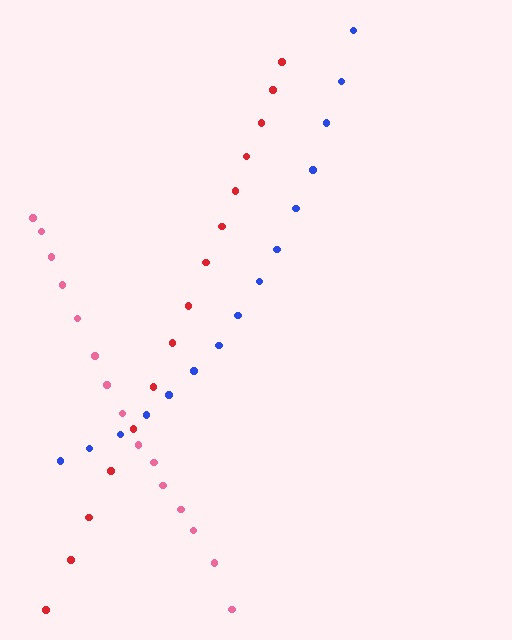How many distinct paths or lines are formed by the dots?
There are 3 distinct paths.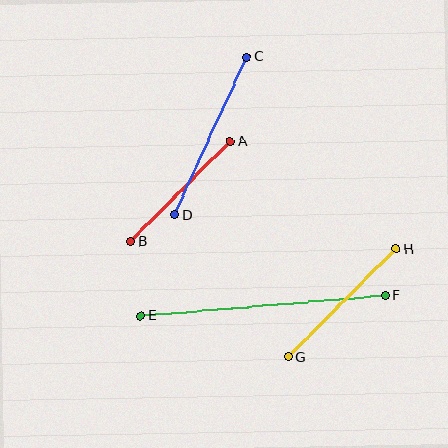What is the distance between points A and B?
The distance is approximately 141 pixels.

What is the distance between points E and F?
The distance is approximately 246 pixels.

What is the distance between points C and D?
The distance is approximately 173 pixels.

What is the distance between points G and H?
The distance is approximately 152 pixels.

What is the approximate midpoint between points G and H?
The midpoint is at approximately (343, 302) pixels.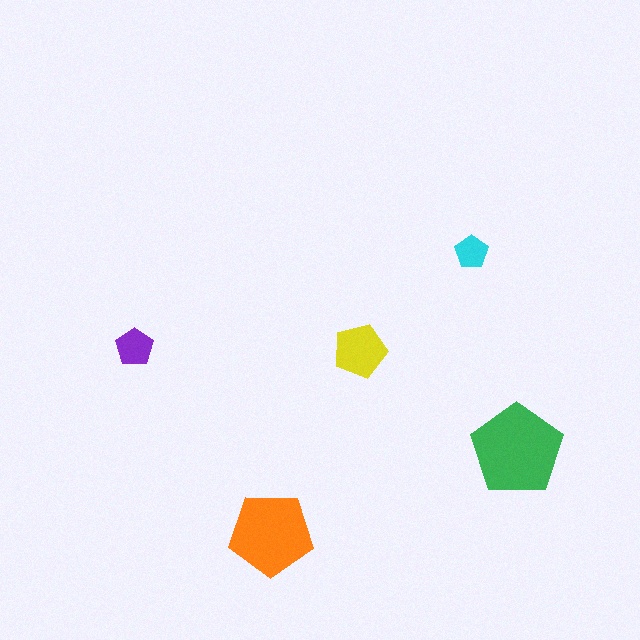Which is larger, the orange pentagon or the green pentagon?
The green one.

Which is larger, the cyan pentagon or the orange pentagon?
The orange one.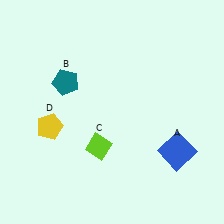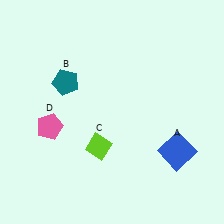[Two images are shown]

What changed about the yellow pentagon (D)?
In Image 1, D is yellow. In Image 2, it changed to pink.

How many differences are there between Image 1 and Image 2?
There is 1 difference between the two images.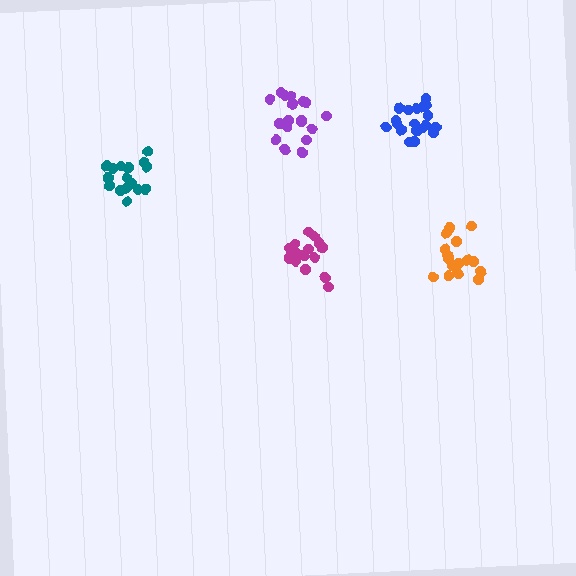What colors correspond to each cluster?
The clusters are colored: orange, magenta, blue, teal, purple.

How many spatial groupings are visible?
There are 5 spatial groupings.